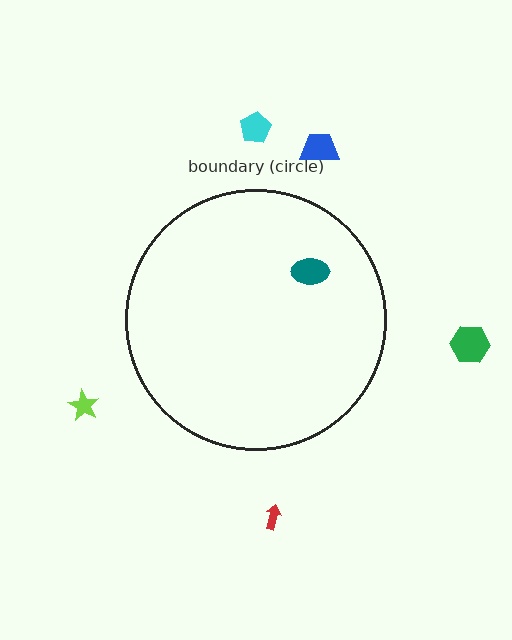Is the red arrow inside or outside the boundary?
Outside.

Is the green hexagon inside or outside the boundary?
Outside.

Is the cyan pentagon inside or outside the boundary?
Outside.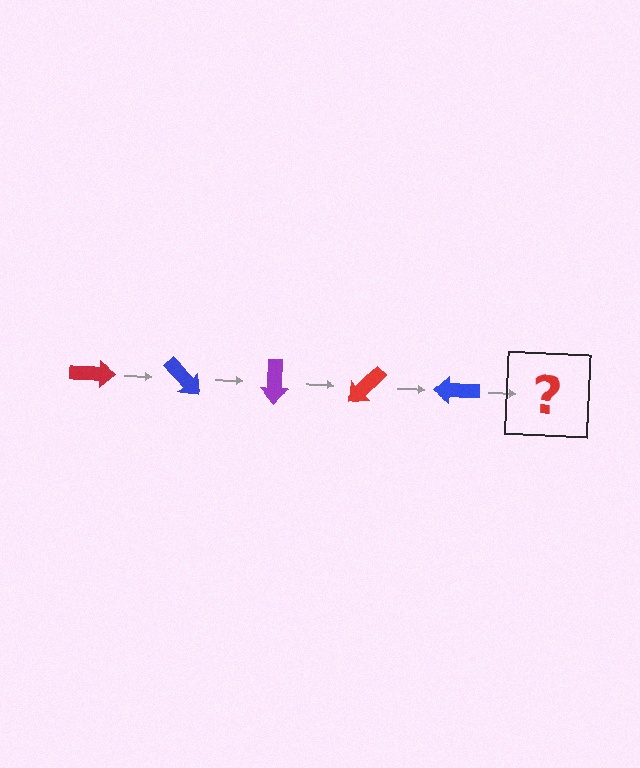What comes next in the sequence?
The next element should be a purple arrow, rotated 225 degrees from the start.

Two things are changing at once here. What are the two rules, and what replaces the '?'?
The two rules are that it rotates 45 degrees each step and the color cycles through red, blue, and purple. The '?' should be a purple arrow, rotated 225 degrees from the start.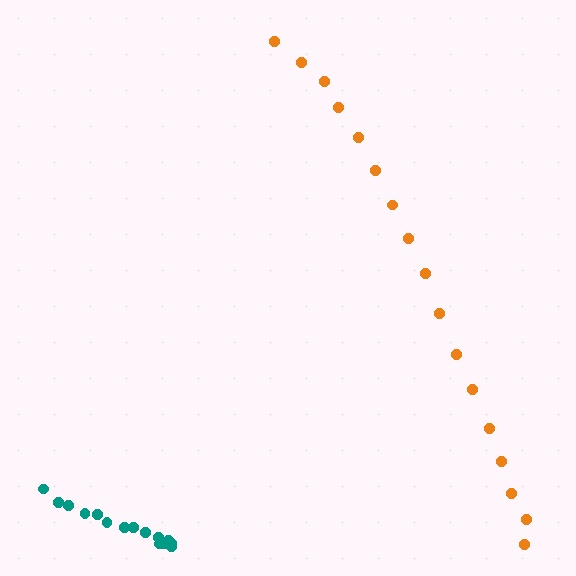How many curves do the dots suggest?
There are 2 distinct paths.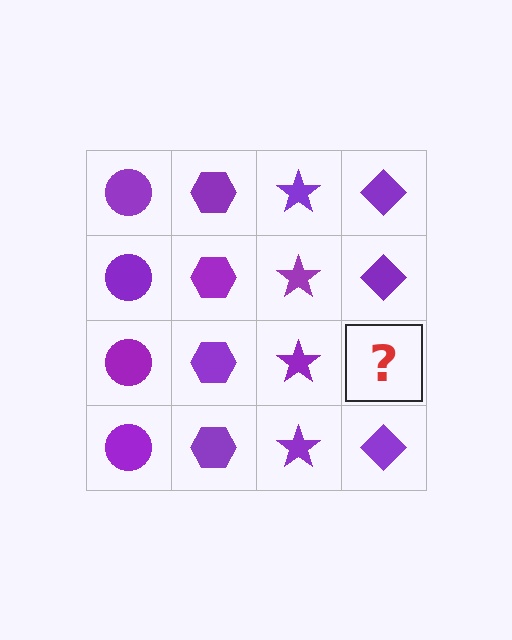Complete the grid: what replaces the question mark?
The question mark should be replaced with a purple diamond.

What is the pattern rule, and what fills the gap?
The rule is that each column has a consistent shape. The gap should be filled with a purple diamond.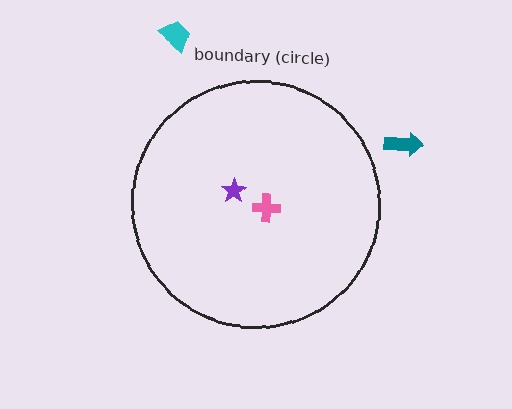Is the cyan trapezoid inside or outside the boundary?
Outside.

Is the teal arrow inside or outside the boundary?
Outside.